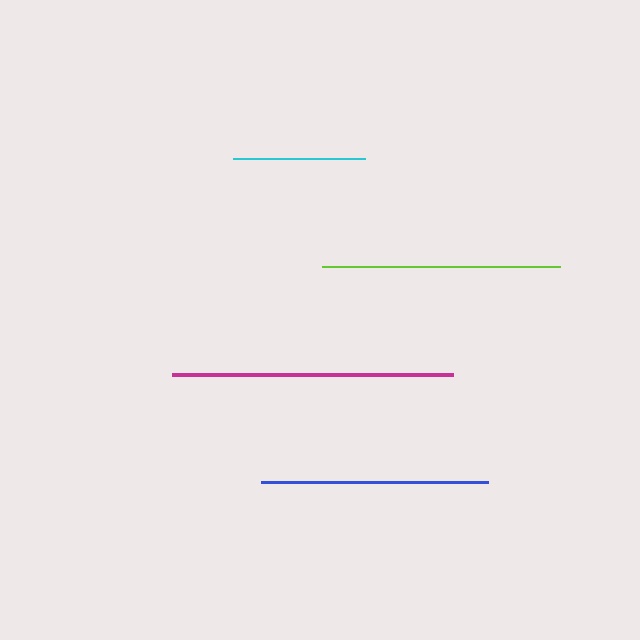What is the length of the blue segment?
The blue segment is approximately 227 pixels long.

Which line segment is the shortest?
The cyan line is the shortest at approximately 132 pixels.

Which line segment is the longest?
The magenta line is the longest at approximately 280 pixels.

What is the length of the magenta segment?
The magenta segment is approximately 280 pixels long.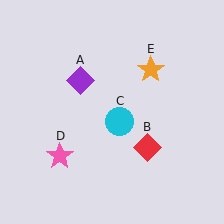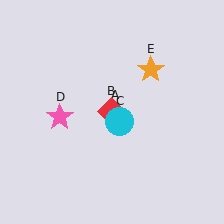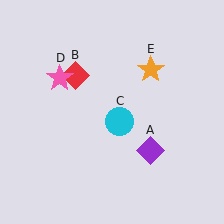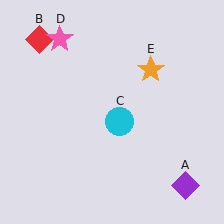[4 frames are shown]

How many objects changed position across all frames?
3 objects changed position: purple diamond (object A), red diamond (object B), pink star (object D).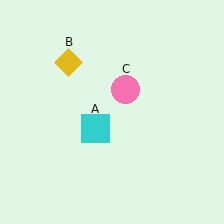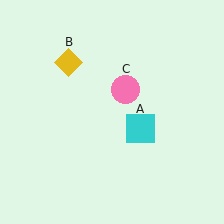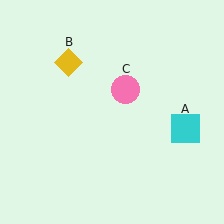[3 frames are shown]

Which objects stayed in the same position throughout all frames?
Yellow diamond (object B) and pink circle (object C) remained stationary.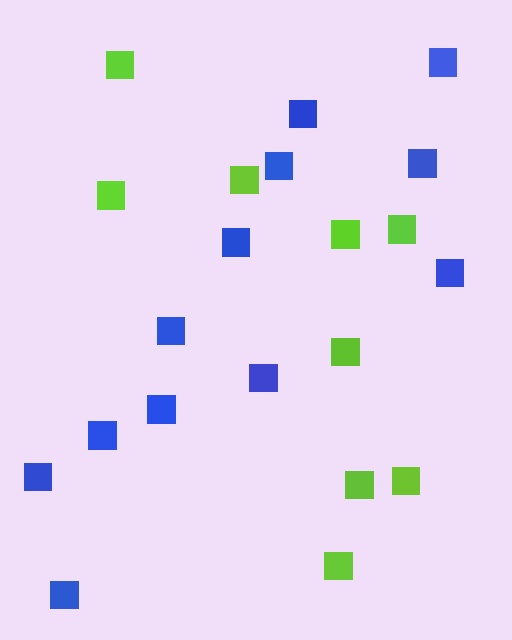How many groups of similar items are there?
There are 2 groups: one group of blue squares (12) and one group of lime squares (9).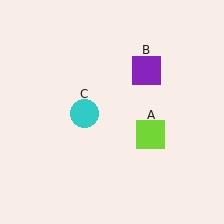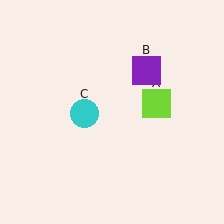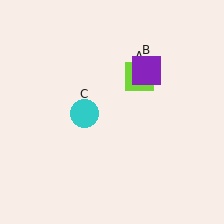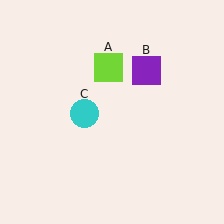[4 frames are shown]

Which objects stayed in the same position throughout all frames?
Purple square (object B) and cyan circle (object C) remained stationary.